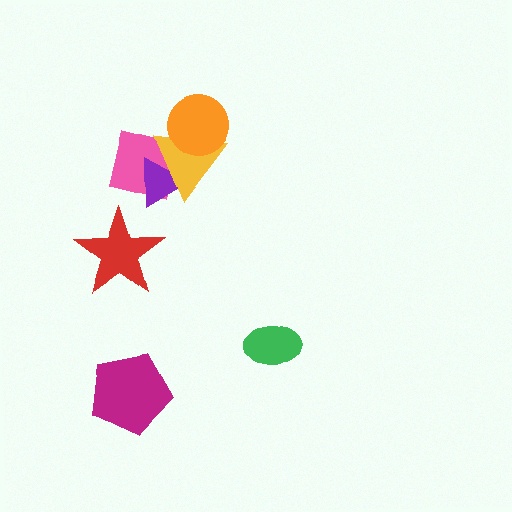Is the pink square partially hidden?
Yes, it is partially covered by another shape.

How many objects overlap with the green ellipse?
0 objects overlap with the green ellipse.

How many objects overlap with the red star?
0 objects overlap with the red star.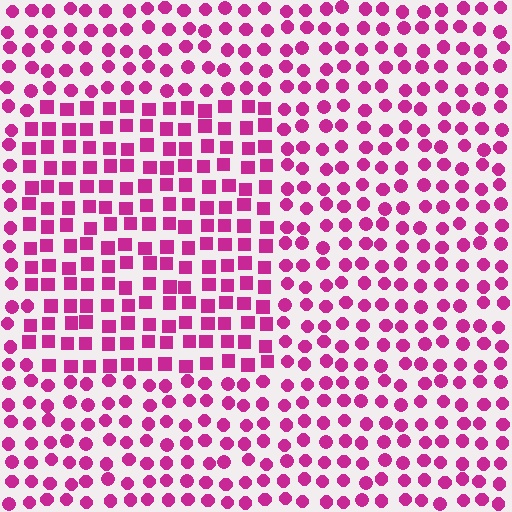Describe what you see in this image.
The image is filled with small magenta elements arranged in a uniform grid. A rectangle-shaped region contains squares, while the surrounding area contains circles. The boundary is defined purely by the change in element shape.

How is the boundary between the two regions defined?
The boundary is defined by a change in element shape: squares inside vs. circles outside. All elements share the same color and spacing.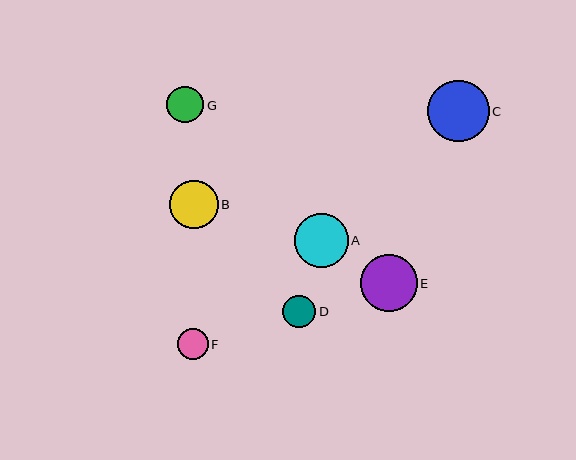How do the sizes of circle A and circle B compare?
Circle A and circle B are approximately the same size.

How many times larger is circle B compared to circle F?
Circle B is approximately 1.6 times the size of circle F.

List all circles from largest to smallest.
From largest to smallest: C, E, A, B, G, D, F.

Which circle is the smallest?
Circle F is the smallest with a size of approximately 31 pixels.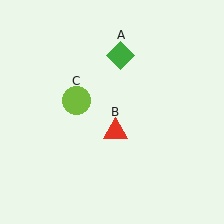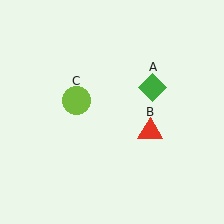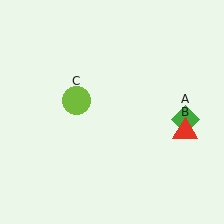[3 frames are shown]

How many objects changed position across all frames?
2 objects changed position: green diamond (object A), red triangle (object B).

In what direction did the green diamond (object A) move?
The green diamond (object A) moved down and to the right.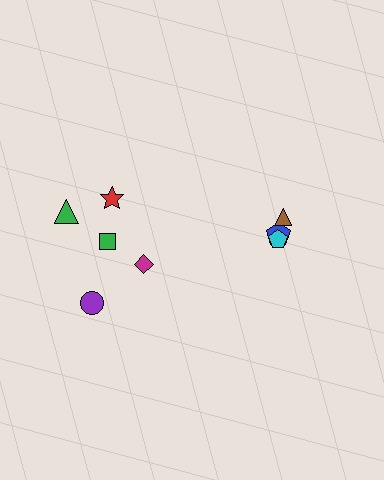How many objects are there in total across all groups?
There are 8 objects.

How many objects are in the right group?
There are 3 objects.